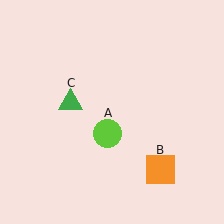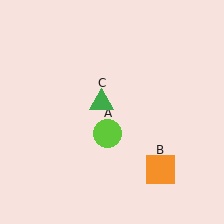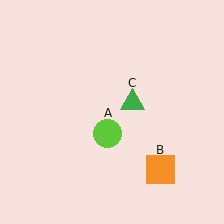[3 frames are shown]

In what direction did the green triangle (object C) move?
The green triangle (object C) moved right.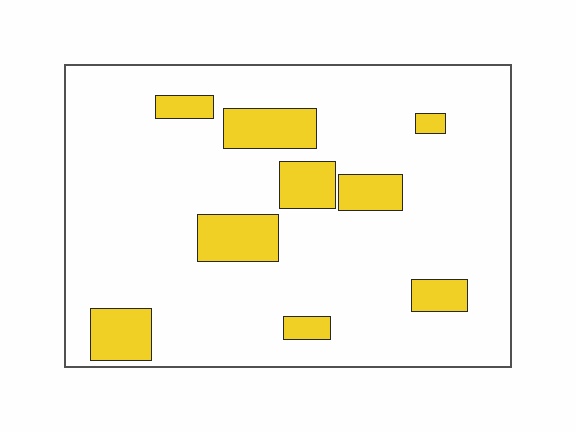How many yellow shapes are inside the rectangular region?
9.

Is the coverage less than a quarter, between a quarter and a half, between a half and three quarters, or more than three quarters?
Less than a quarter.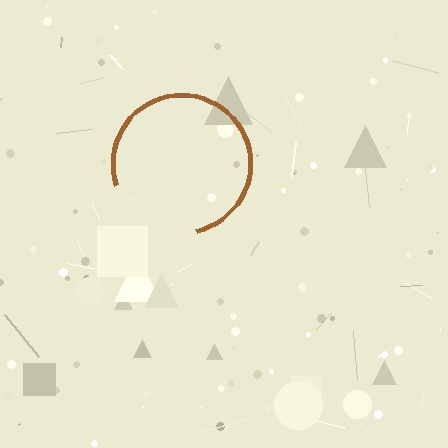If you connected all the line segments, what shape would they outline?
They would outline a circle.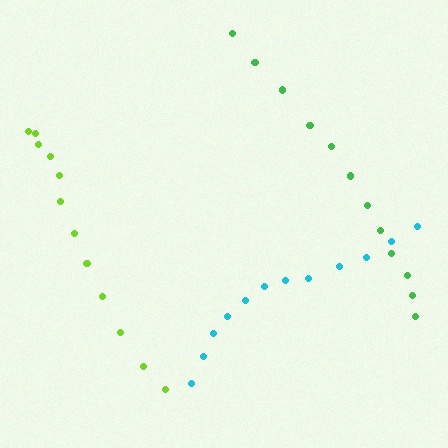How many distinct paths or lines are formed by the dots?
There are 3 distinct paths.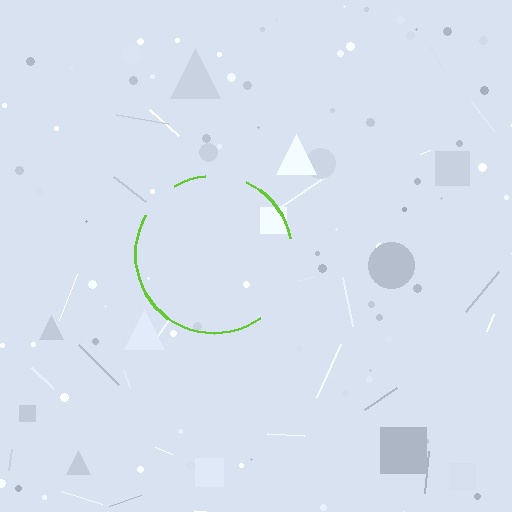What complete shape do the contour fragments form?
The contour fragments form a circle.